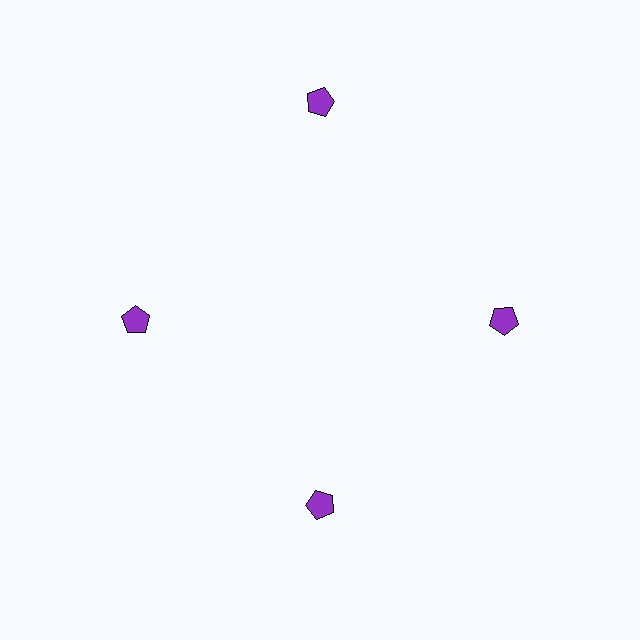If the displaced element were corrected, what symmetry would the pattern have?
It would have 4-fold rotational symmetry — the pattern would map onto itself every 90 degrees.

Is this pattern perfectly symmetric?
No. The 4 purple pentagons are arranged in a ring, but one element near the 12 o'clock position is pushed outward from the center, breaking the 4-fold rotational symmetry.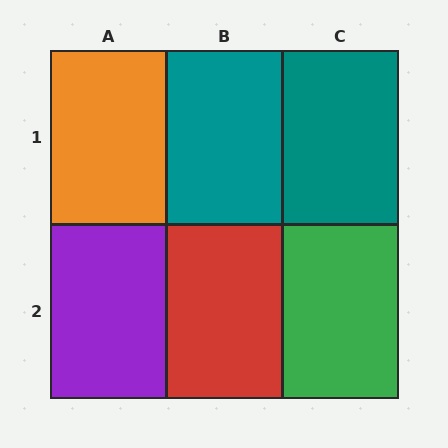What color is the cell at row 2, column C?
Green.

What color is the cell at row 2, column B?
Red.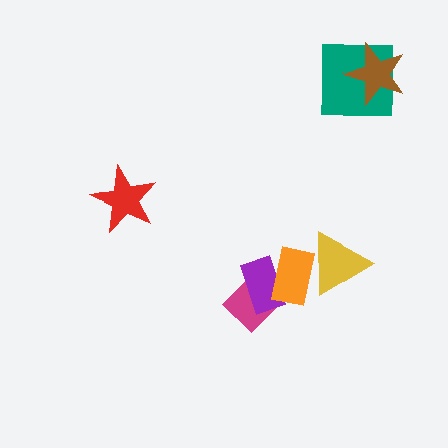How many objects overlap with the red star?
0 objects overlap with the red star.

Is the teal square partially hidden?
Yes, it is partially covered by another shape.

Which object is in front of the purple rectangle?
The orange rectangle is in front of the purple rectangle.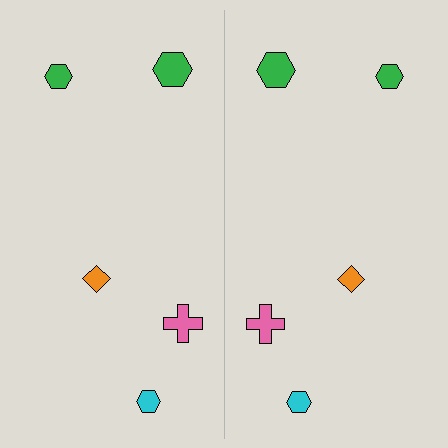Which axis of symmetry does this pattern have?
The pattern has a vertical axis of symmetry running through the center of the image.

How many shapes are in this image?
There are 10 shapes in this image.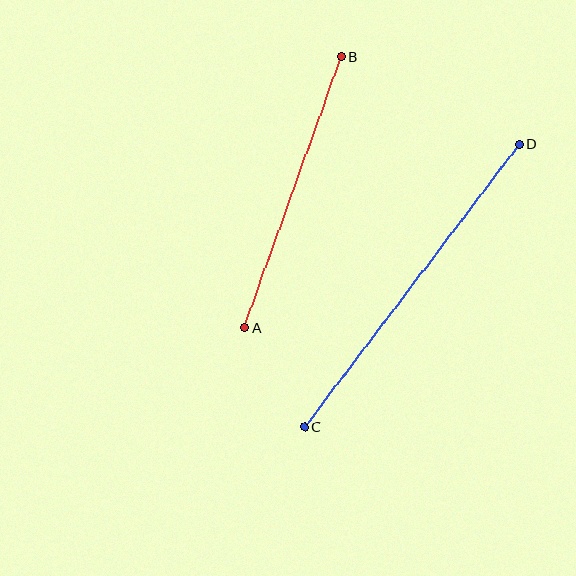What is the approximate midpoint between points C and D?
The midpoint is at approximately (412, 286) pixels.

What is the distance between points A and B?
The distance is approximately 288 pixels.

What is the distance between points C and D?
The distance is approximately 355 pixels.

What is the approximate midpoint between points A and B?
The midpoint is at approximately (293, 192) pixels.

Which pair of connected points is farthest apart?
Points C and D are farthest apart.